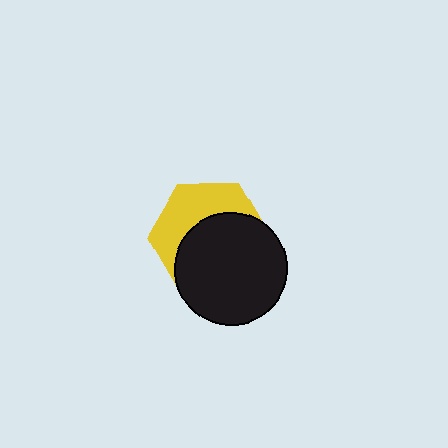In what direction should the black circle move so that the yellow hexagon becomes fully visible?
The black circle should move down. That is the shortest direction to clear the overlap and leave the yellow hexagon fully visible.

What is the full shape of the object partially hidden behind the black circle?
The partially hidden object is a yellow hexagon.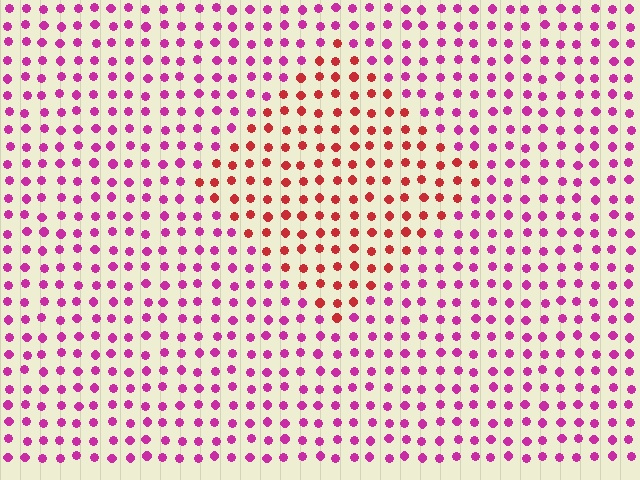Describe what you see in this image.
The image is filled with small magenta elements in a uniform arrangement. A diamond-shaped region is visible where the elements are tinted to a slightly different hue, forming a subtle color boundary.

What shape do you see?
I see a diamond.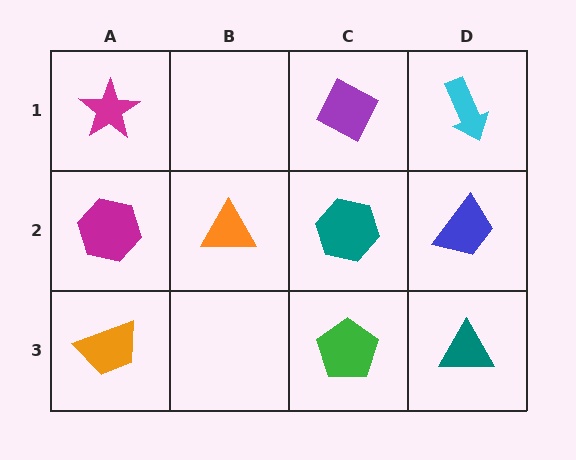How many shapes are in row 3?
3 shapes.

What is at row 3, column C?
A green pentagon.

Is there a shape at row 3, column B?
No, that cell is empty.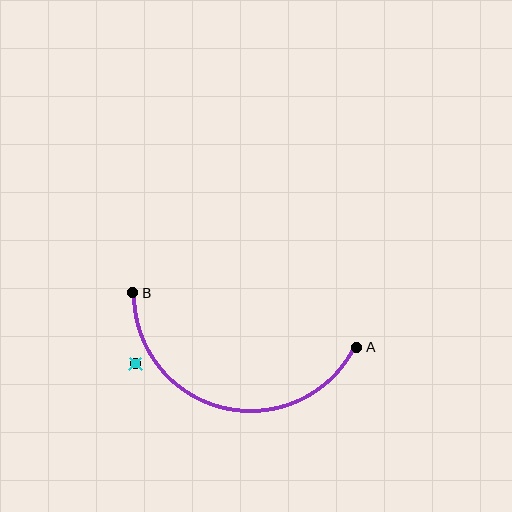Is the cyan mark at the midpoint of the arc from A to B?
No — the cyan mark does not lie on the arc at all. It sits slightly outside the curve.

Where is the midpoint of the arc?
The arc midpoint is the point on the curve farthest from the straight line joining A and B. It sits below that line.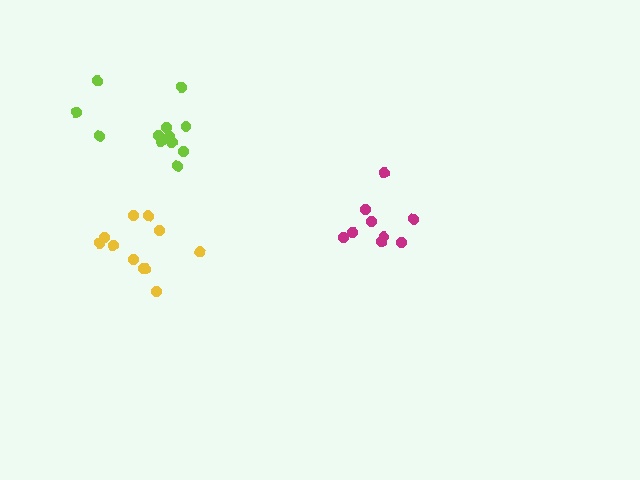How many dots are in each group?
Group 1: 12 dots, Group 2: 11 dots, Group 3: 9 dots (32 total).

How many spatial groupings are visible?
There are 3 spatial groupings.